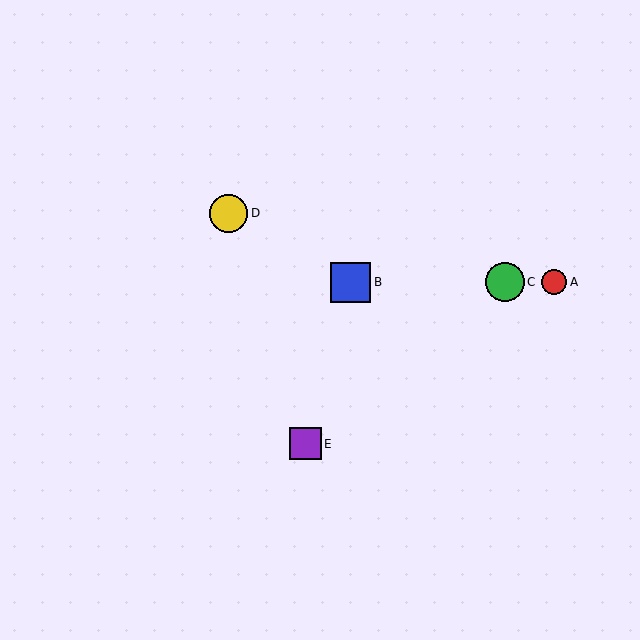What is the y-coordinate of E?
Object E is at y≈444.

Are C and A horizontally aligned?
Yes, both are at y≈282.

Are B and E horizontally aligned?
No, B is at y≈282 and E is at y≈444.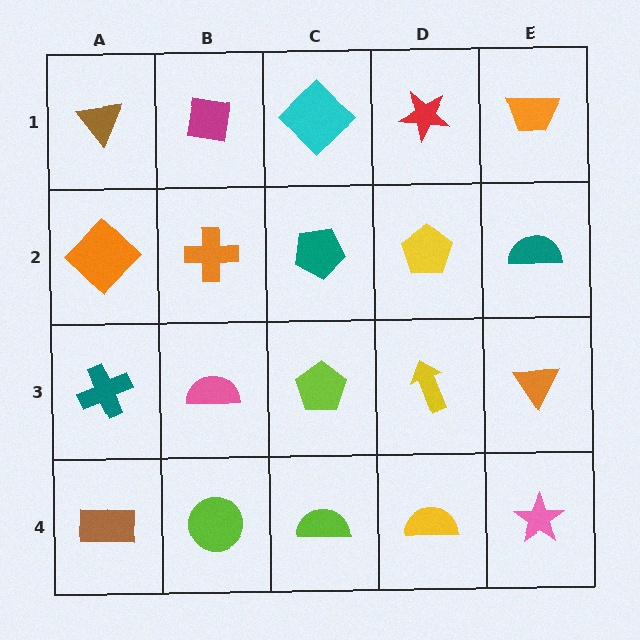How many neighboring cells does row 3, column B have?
4.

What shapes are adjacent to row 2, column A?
A brown triangle (row 1, column A), a teal cross (row 3, column A), an orange cross (row 2, column B).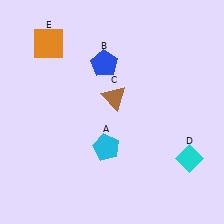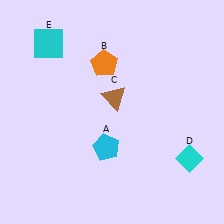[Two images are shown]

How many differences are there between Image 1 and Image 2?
There are 2 differences between the two images.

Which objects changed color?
B changed from blue to orange. E changed from orange to cyan.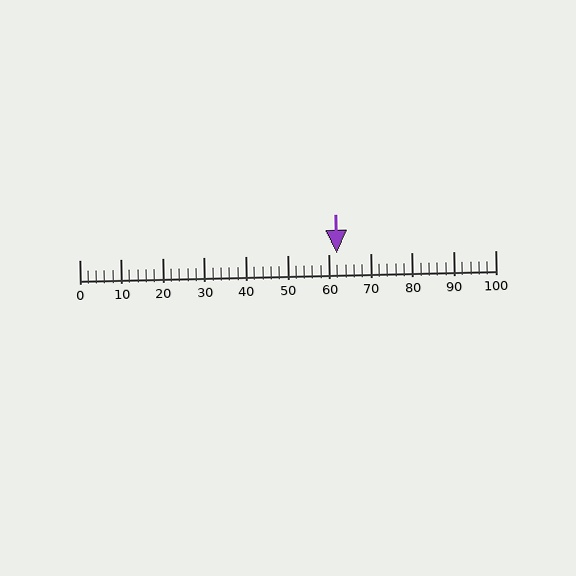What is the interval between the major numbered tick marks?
The major tick marks are spaced 10 units apart.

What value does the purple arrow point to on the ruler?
The purple arrow points to approximately 62.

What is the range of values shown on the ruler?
The ruler shows values from 0 to 100.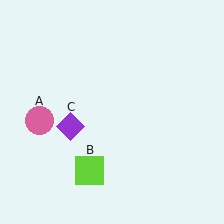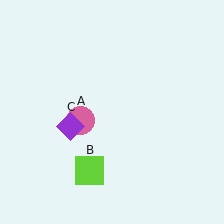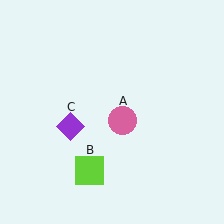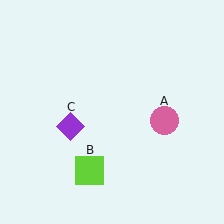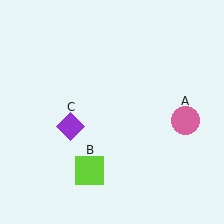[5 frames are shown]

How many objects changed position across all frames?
1 object changed position: pink circle (object A).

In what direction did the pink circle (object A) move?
The pink circle (object A) moved right.